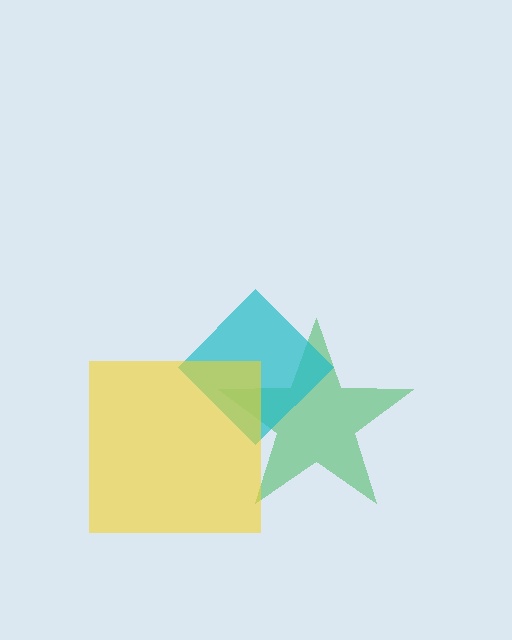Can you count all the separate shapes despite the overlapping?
Yes, there are 3 separate shapes.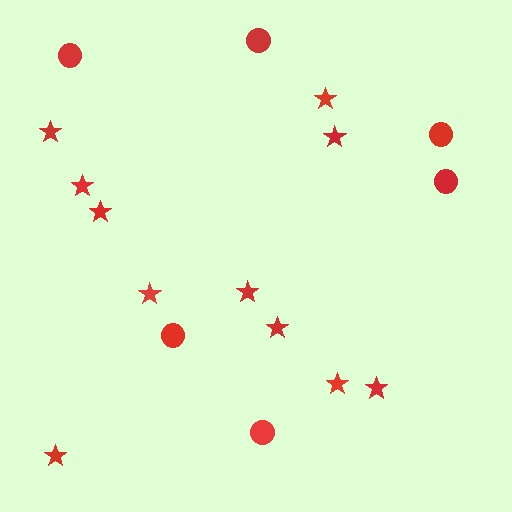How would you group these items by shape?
There are 2 groups: one group of circles (6) and one group of stars (11).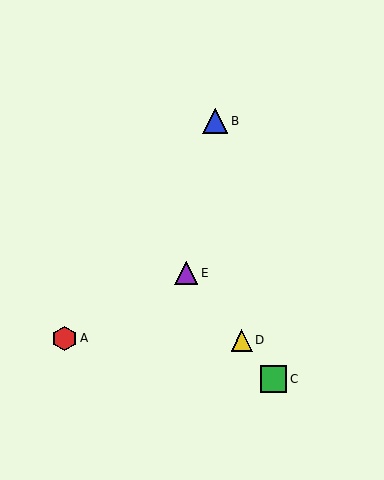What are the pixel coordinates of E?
Object E is at (186, 273).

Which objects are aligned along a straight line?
Objects C, D, E are aligned along a straight line.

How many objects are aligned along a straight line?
3 objects (C, D, E) are aligned along a straight line.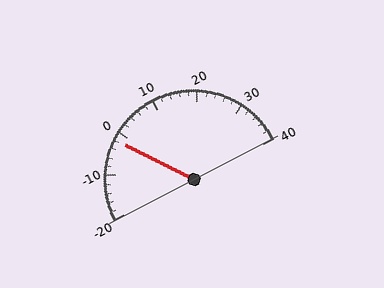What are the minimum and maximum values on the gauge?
The gauge ranges from -20 to 40.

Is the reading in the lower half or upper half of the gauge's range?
The reading is in the lower half of the range (-20 to 40).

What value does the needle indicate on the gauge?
The needle indicates approximately -2.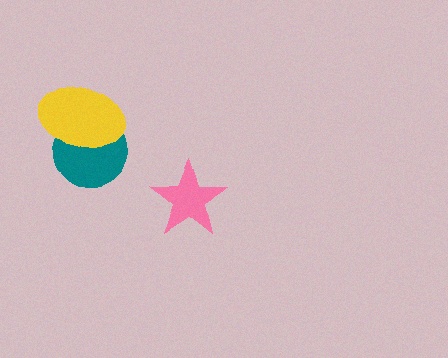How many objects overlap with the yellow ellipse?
1 object overlaps with the yellow ellipse.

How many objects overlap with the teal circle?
1 object overlaps with the teal circle.